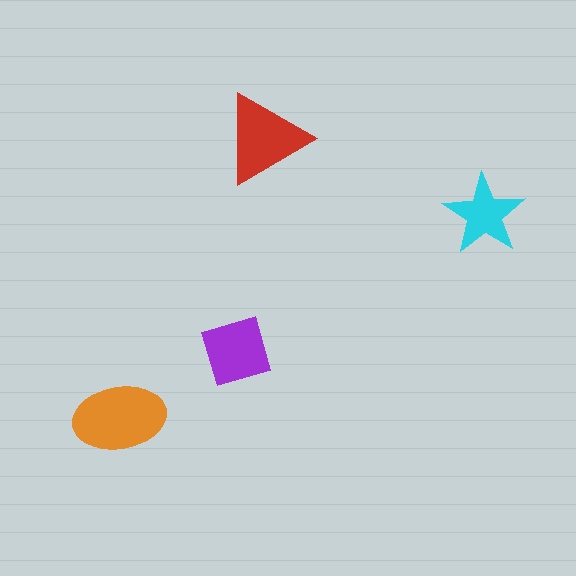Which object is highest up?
The red triangle is topmost.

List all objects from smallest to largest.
The cyan star, the purple diamond, the red triangle, the orange ellipse.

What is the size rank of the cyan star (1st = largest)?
4th.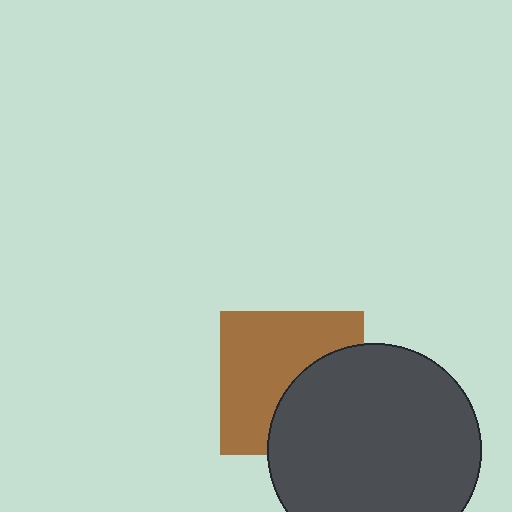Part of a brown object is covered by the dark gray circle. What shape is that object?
It is a square.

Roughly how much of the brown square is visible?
About half of it is visible (roughly 60%).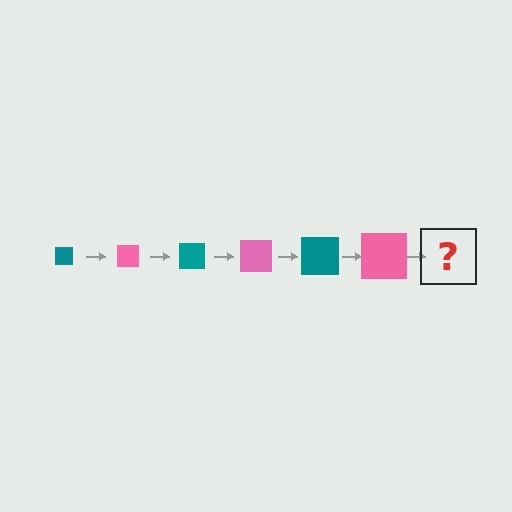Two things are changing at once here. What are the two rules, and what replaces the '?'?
The two rules are that the square grows larger each step and the color cycles through teal and pink. The '?' should be a teal square, larger than the previous one.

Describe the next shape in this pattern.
It should be a teal square, larger than the previous one.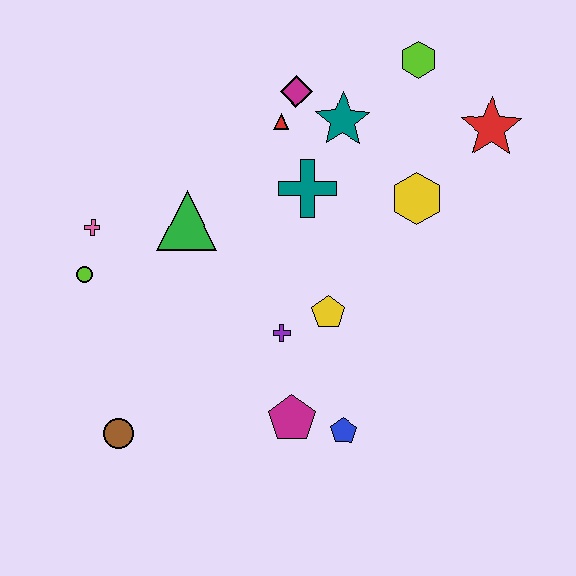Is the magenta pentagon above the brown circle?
Yes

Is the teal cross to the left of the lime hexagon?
Yes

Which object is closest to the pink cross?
The lime circle is closest to the pink cross.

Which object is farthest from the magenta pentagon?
The lime hexagon is farthest from the magenta pentagon.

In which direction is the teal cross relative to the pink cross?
The teal cross is to the right of the pink cross.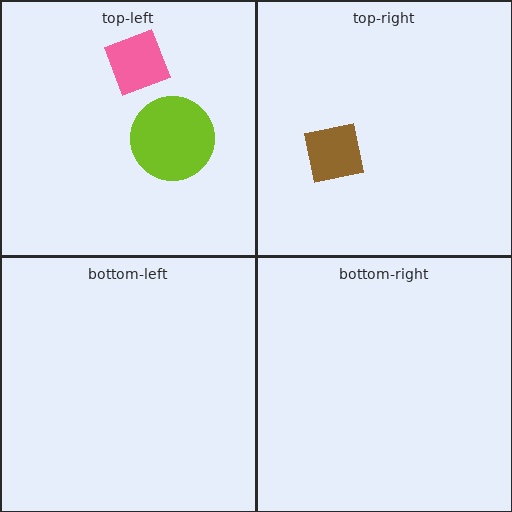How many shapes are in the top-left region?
2.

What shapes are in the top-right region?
The brown square.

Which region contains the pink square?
The top-left region.